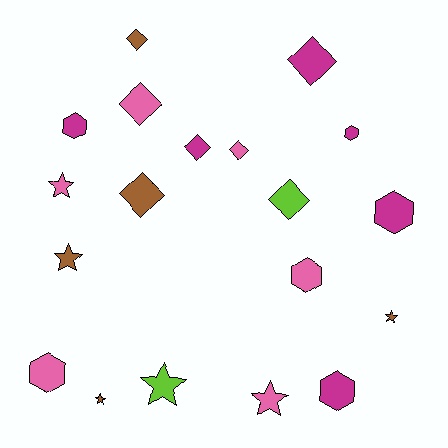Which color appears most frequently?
Magenta, with 6 objects.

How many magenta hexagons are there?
There are 4 magenta hexagons.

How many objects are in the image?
There are 19 objects.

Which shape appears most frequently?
Diamond, with 7 objects.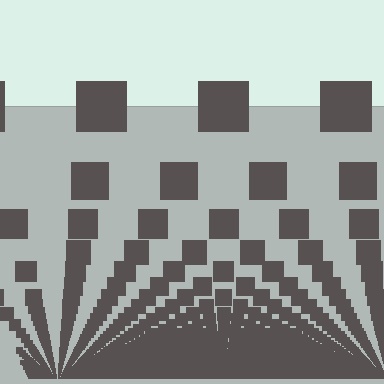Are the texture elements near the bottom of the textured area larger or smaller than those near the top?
Smaller. The gradient is inverted — elements near the bottom are smaller and denser.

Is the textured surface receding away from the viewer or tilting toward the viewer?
The surface appears to tilt toward the viewer. Texture elements get larger and sparser toward the top.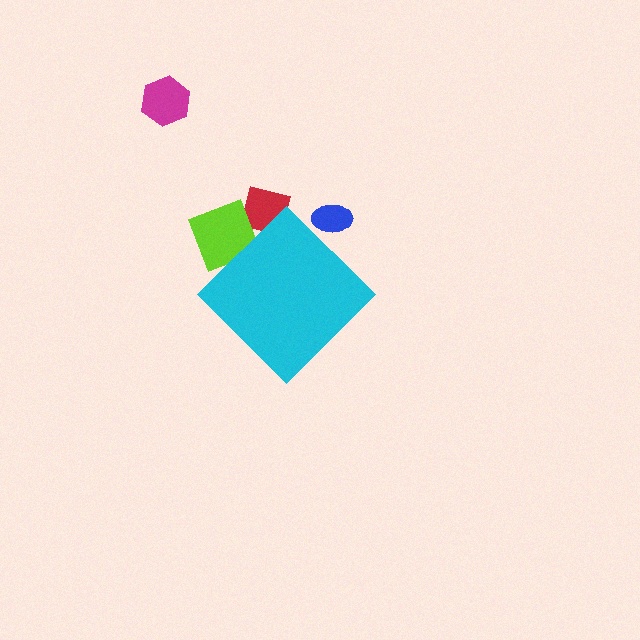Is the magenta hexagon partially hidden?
No, the magenta hexagon is fully visible.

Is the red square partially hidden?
Yes, the red square is partially hidden behind the cyan diamond.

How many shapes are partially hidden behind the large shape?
3 shapes are partially hidden.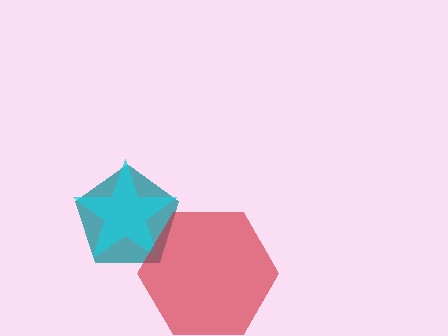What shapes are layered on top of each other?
The layered shapes are: a teal pentagon, a cyan star, a red hexagon.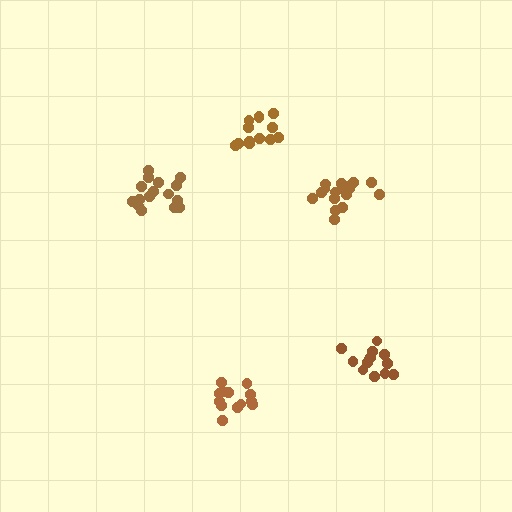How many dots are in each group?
Group 1: 16 dots, Group 2: 13 dots, Group 3: 17 dots, Group 4: 13 dots, Group 5: 13 dots (72 total).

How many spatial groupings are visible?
There are 5 spatial groupings.